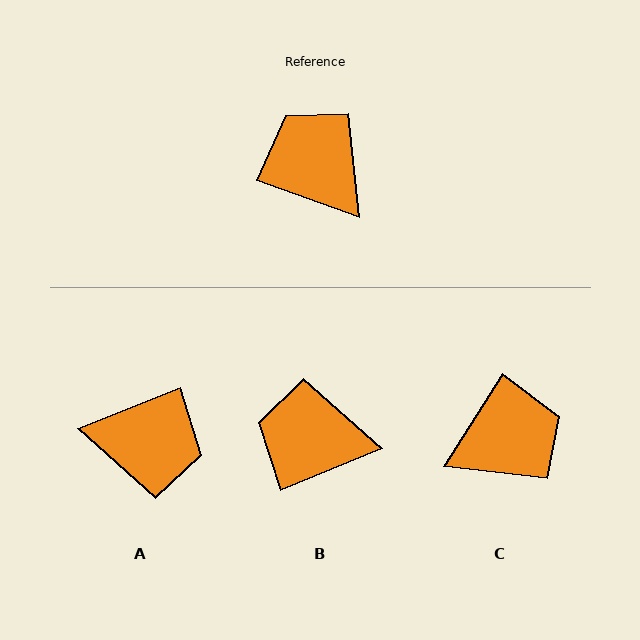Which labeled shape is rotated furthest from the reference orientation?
A, about 139 degrees away.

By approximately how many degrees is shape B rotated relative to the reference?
Approximately 42 degrees counter-clockwise.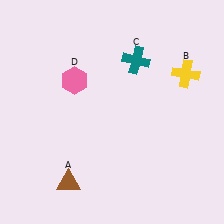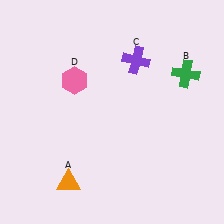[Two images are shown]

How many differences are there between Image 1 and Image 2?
There are 3 differences between the two images.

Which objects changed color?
A changed from brown to orange. B changed from yellow to green. C changed from teal to purple.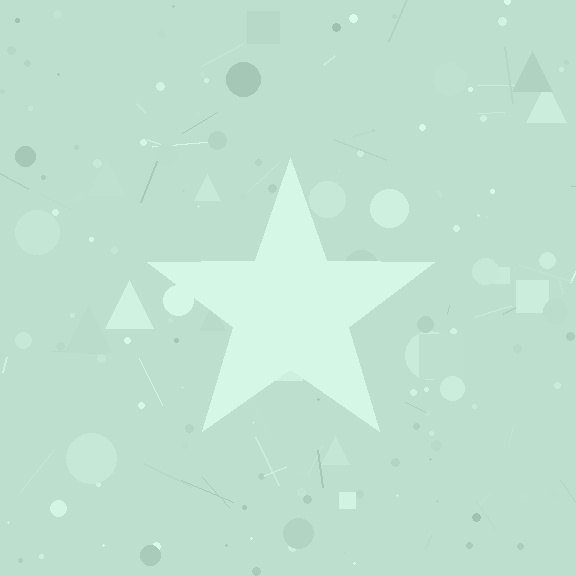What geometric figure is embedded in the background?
A star is embedded in the background.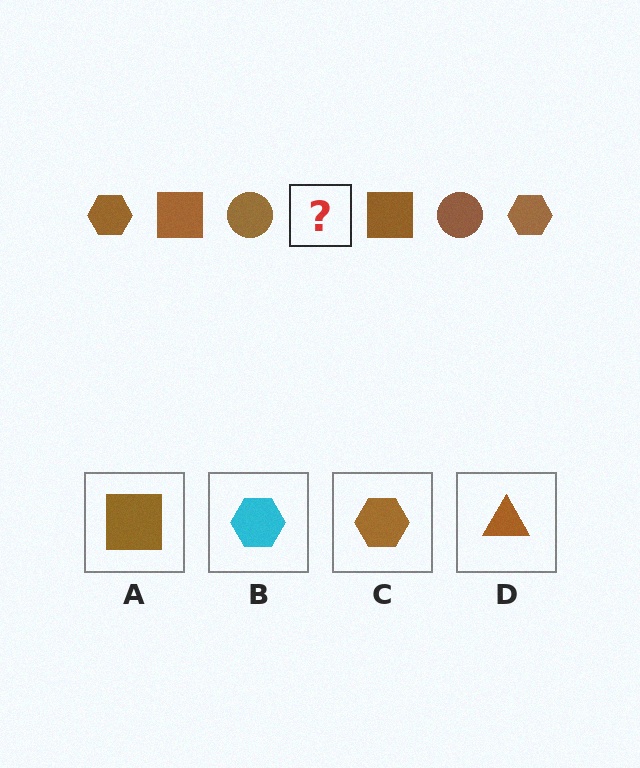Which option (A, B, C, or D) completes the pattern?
C.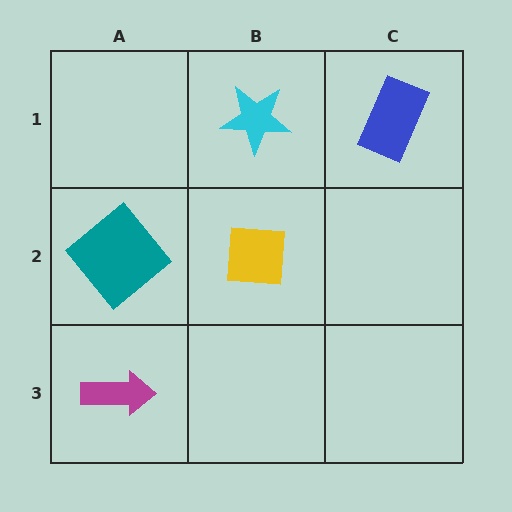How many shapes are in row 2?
2 shapes.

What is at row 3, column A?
A magenta arrow.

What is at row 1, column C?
A blue rectangle.